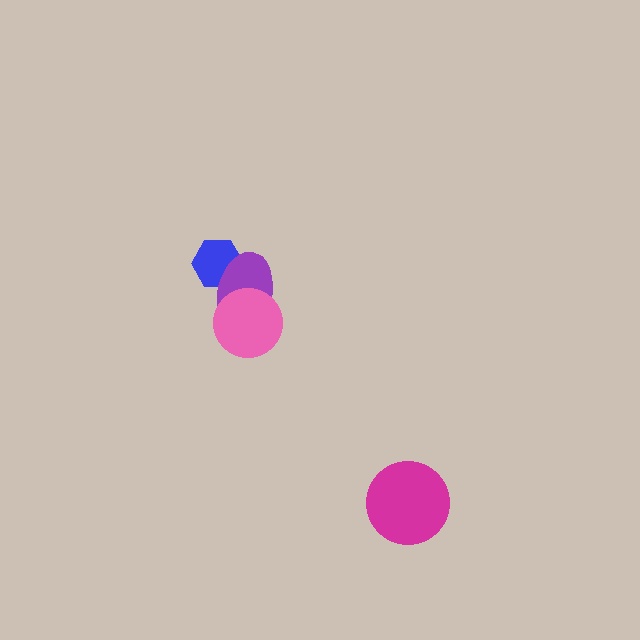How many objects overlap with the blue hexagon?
1 object overlaps with the blue hexagon.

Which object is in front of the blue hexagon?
The purple ellipse is in front of the blue hexagon.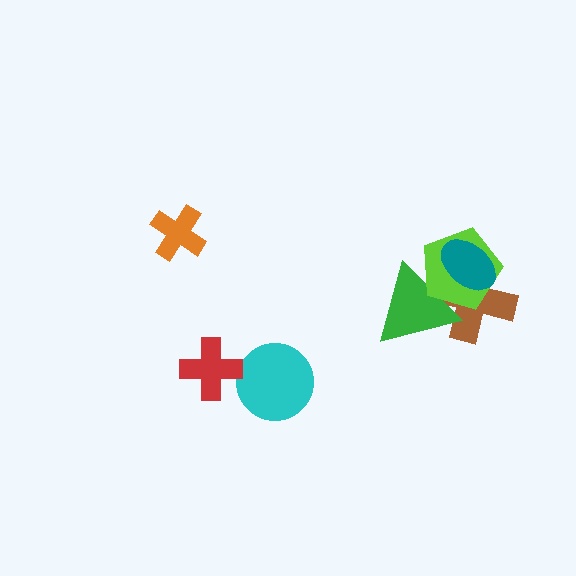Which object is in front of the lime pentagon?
The teal ellipse is in front of the lime pentagon.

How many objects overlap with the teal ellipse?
3 objects overlap with the teal ellipse.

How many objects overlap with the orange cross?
0 objects overlap with the orange cross.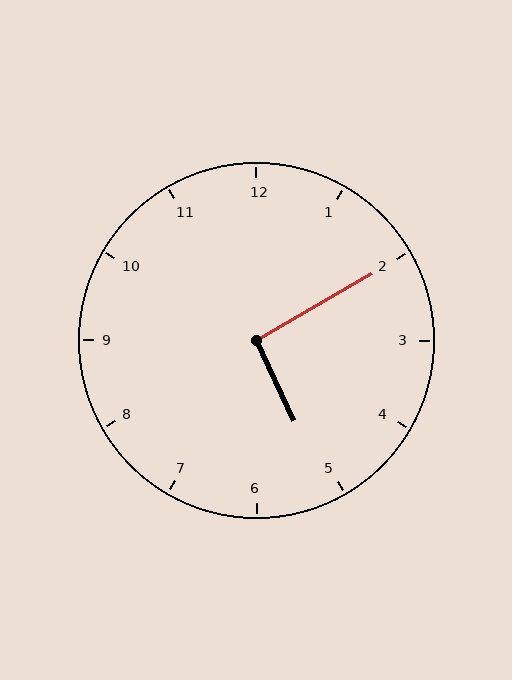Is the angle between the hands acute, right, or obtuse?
It is right.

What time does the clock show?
5:10.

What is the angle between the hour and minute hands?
Approximately 95 degrees.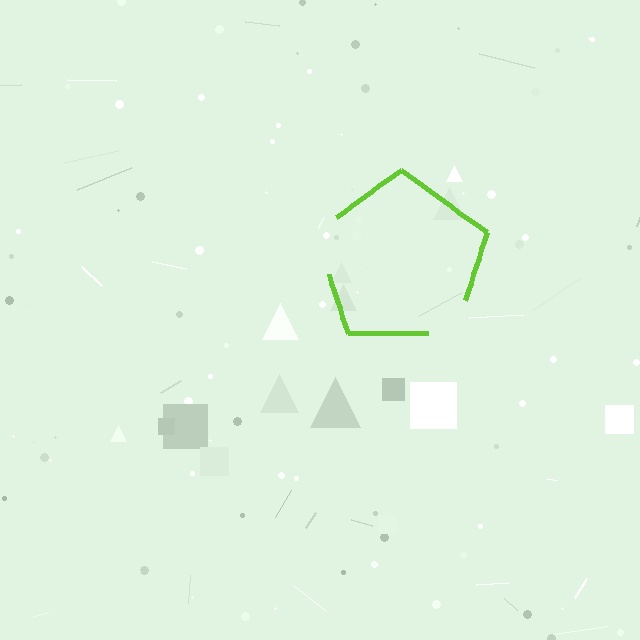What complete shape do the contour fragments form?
The contour fragments form a pentagon.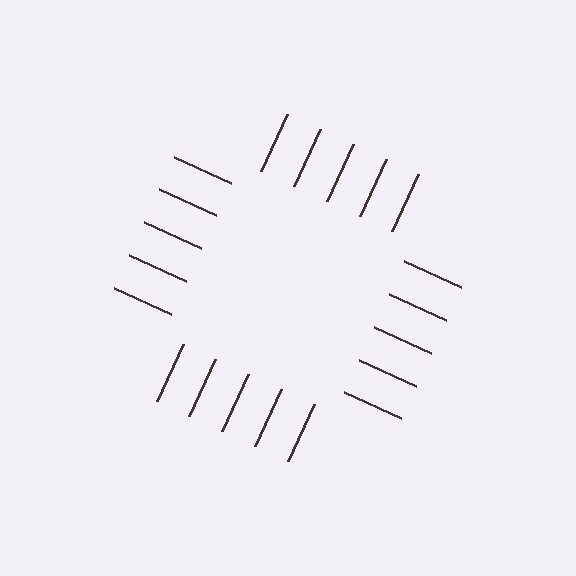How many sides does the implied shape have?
4 sides — the line-ends trace a square.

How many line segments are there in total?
20 — 5 along each of the 4 edges.